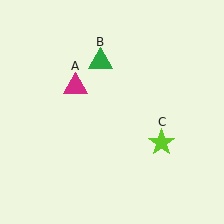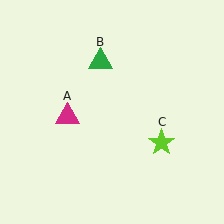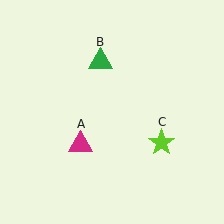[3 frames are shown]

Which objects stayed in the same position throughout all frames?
Green triangle (object B) and lime star (object C) remained stationary.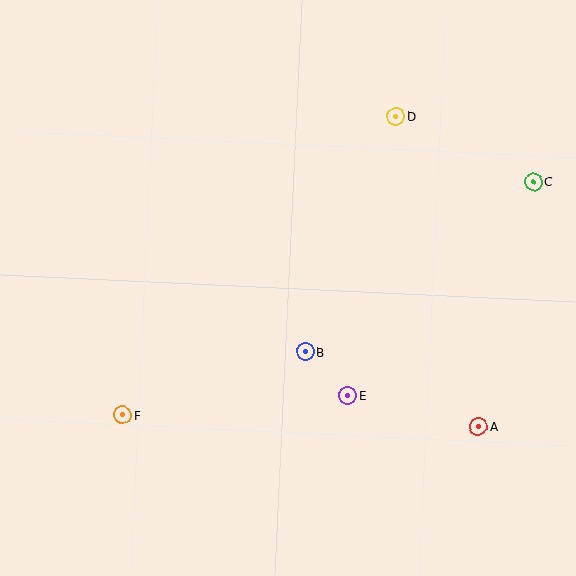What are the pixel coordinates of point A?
Point A is at (479, 426).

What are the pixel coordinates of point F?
Point F is at (122, 415).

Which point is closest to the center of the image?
Point B at (306, 351) is closest to the center.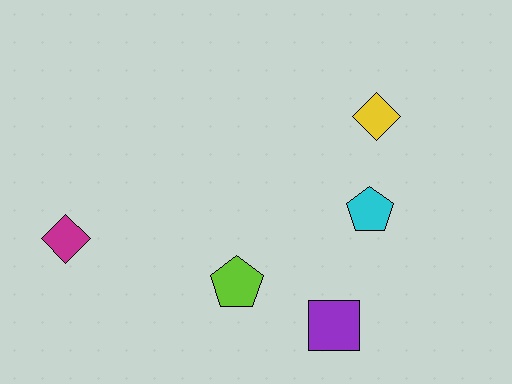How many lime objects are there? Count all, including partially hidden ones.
There is 1 lime object.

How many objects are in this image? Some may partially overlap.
There are 5 objects.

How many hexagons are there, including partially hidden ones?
There are no hexagons.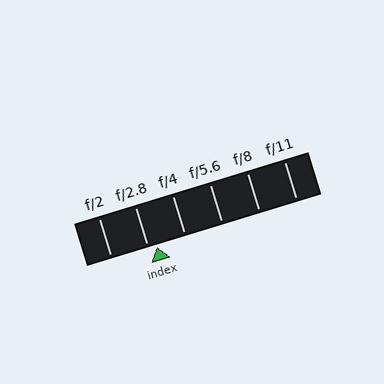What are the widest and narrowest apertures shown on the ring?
The widest aperture shown is f/2 and the narrowest is f/11.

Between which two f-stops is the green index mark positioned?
The index mark is between f/2.8 and f/4.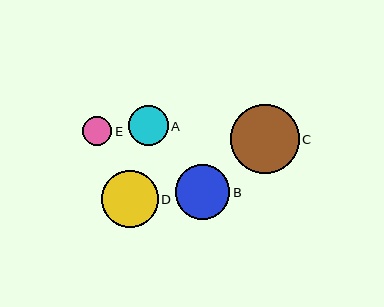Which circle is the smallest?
Circle E is the smallest with a size of approximately 29 pixels.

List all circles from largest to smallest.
From largest to smallest: C, D, B, A, E.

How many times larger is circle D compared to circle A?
Circle D is approximately 1.4 times the size of circle A.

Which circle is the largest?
Circle C is the largest with a size of approximately 68 pixels.